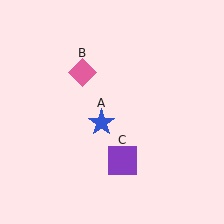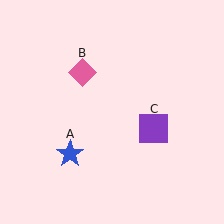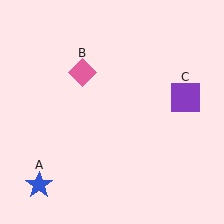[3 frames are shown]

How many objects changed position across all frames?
2 objects changed position: blue star (object A), purple square (object C).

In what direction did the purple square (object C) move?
The purple square (object C) moved up and to the right.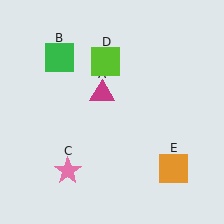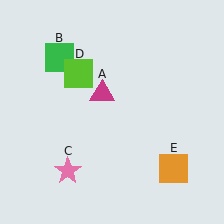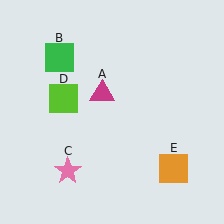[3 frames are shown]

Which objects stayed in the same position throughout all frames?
Magenta triangle (object A) and green square (object B) and pink star (object C) and orange square (object E) remained stationary.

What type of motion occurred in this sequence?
The lime square (object D) rotated counterclockwise around the center of the scene.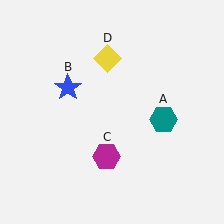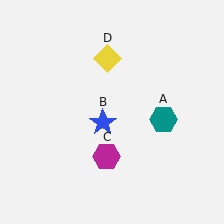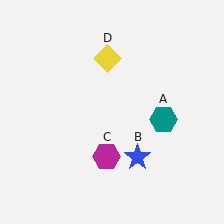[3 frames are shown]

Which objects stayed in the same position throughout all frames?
Teal hexagon (object A) and magenta hexagon (object C) and yellow diamond (object D) remained stationary.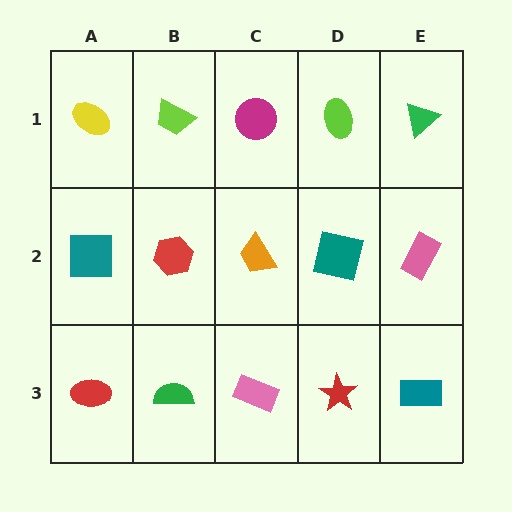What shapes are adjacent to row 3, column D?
A teal square (row 2, column D), a pink rectangle (row 3, column C), a teal rectangle (row 3, column E).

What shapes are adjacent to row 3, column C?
An orange trapezoid (row 2, column C), a green semicircle (row 3, column B), a red star (row 3, column D).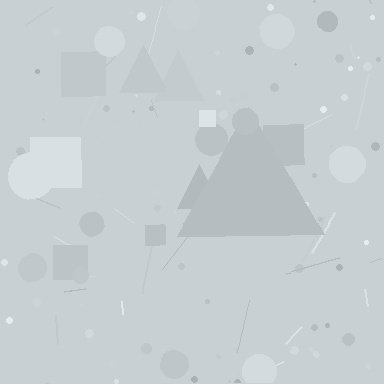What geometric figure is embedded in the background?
A triangle is embedded in the background.